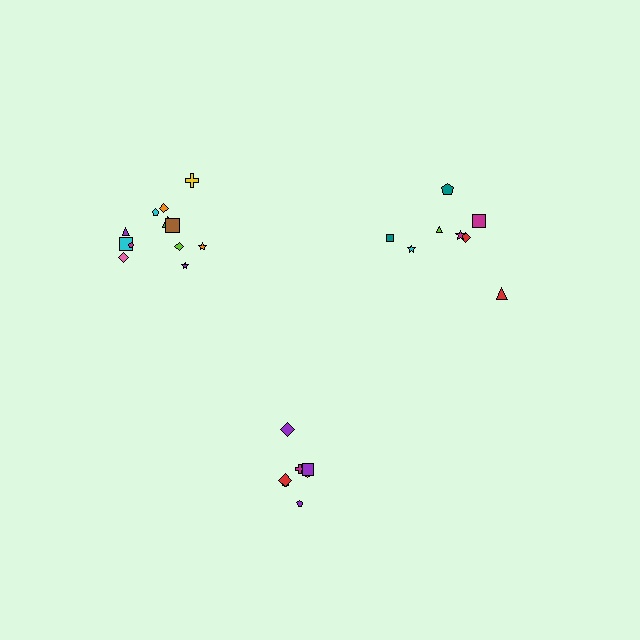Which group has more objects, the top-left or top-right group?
The top-left group.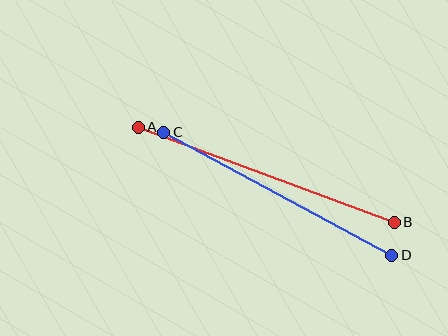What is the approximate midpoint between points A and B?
The midpoint is at approximately (266, 175) pixels.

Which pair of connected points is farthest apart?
Points A and B are farthest apart.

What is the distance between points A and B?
The distance is approximately 273 pixels.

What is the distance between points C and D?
The distance is approximately 259 pixels.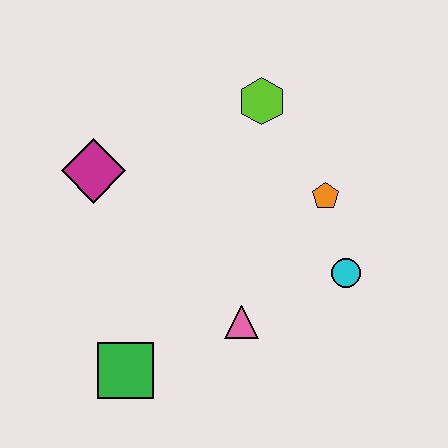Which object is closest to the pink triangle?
The cyan circle is closest to the pink triangle.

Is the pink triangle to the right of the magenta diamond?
Yes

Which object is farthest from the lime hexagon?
The green square is farthest from the lime hexagon.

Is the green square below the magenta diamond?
Yes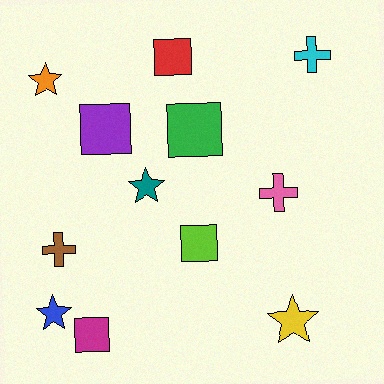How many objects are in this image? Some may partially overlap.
There are 12 objects.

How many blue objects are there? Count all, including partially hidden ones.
There is 1 blue object.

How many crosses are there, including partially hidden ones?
There are 3 crosses.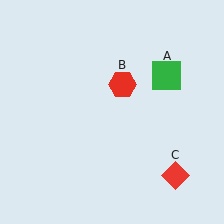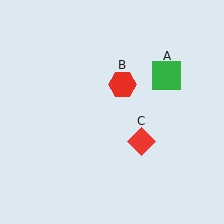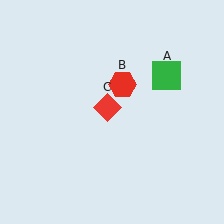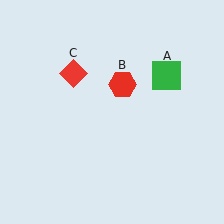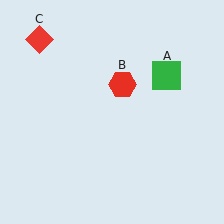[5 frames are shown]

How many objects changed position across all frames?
1 object changed position: red diamond (object C).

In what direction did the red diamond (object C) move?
The red diamond (object C) moved up and to the left.